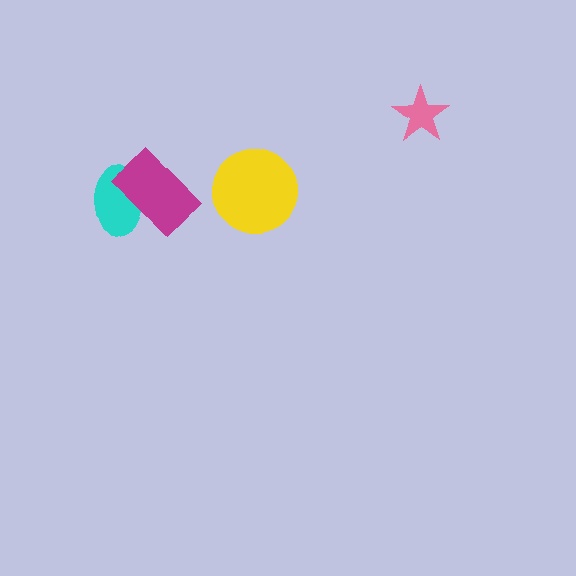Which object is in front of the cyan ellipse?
The magenta rectangle is in front of the cyan ellipse.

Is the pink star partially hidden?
No, no other shape covers it.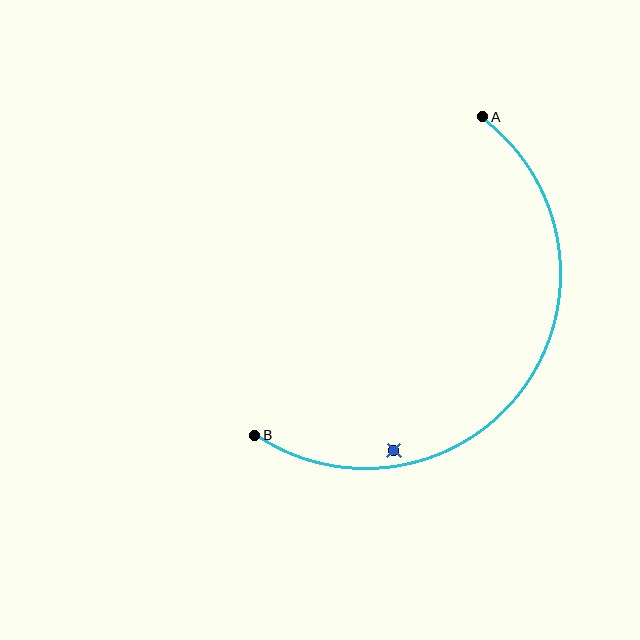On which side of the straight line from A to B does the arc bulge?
The arc bulges below and to the right of the straight line connecting A and B.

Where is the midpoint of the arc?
The arc midpoint is the point on the curve farthest from the straight line joining A and B. It sits below and to the right of that line.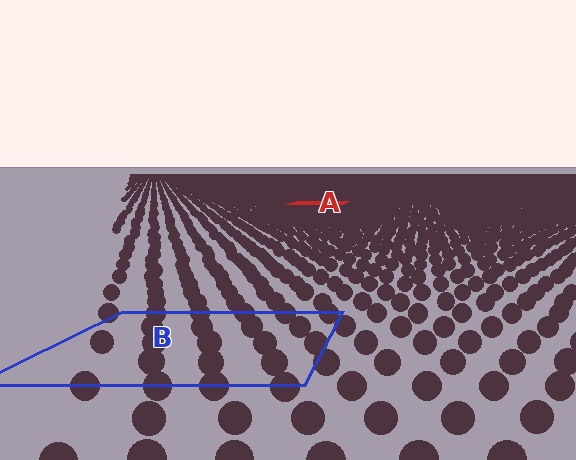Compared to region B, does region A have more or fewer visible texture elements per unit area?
Region A has more texture elements per unit area — they are packed more densely because it is farther away.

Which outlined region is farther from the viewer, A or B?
Region A is farther from the viewer — the texture elements inside it appear smaller and more densely packed.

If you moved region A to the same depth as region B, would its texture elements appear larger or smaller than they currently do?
They would appear larger. At a closer depth, the same texture elements are projected at a bigger on-screen size.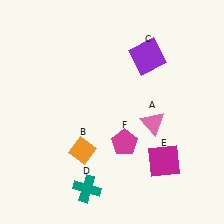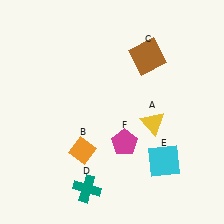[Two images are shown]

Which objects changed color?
A changed from pink to yellow. C changed from purple to brown. E changed from magenta to cyan.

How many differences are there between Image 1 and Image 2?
There are 3 differences between the two images.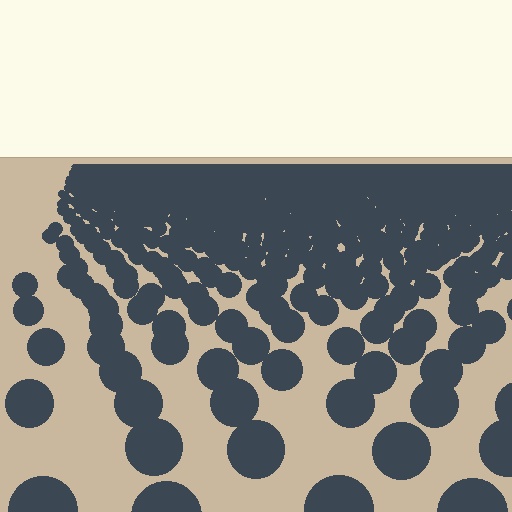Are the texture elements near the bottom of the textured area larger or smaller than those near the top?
Larger. Near the bottom, elements are closer to the viewer and appear at a bigger on-screen size.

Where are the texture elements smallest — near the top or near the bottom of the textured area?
Near the top.